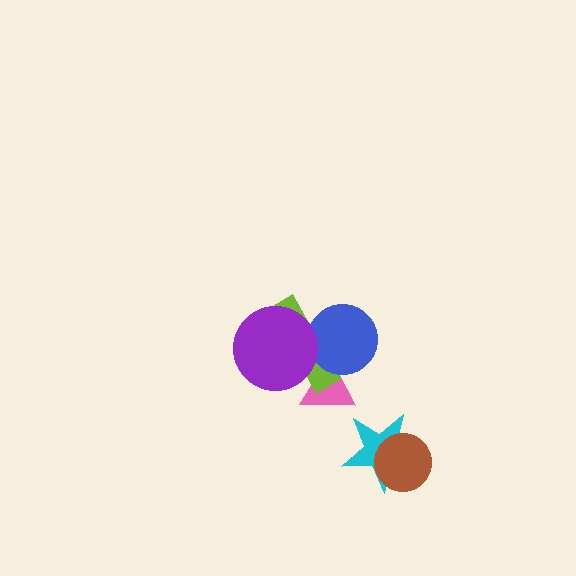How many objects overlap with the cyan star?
1 object overlaps with the cyan star.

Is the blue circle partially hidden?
Yes, it is partially covered by another shape.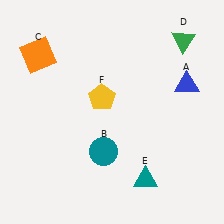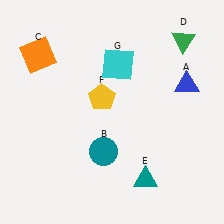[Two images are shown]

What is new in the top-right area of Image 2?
A cyan square (G) was added in the top-right area of Image 2.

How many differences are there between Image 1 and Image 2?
There is 1 difference between the two images.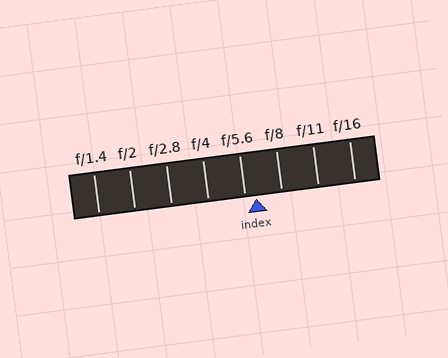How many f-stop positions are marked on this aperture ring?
There are 8 f-stop positions marked.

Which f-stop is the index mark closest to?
The index mark is closest to f/5.6.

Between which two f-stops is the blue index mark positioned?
The index mark is between f/5.6 and f/8.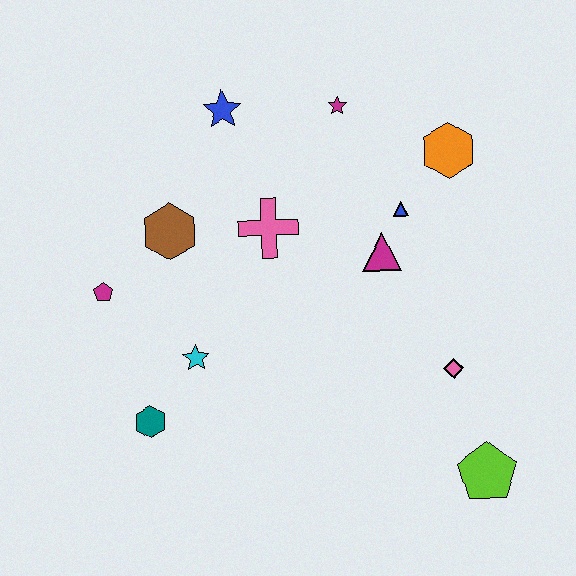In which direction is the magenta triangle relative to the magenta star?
The magenta triangle is below the magenta star.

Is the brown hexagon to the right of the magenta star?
No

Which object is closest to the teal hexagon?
The cyan star is closest to the teal hexagon.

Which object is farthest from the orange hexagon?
The teal hexagon is farthest from the orange hexagon.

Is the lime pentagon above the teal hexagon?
No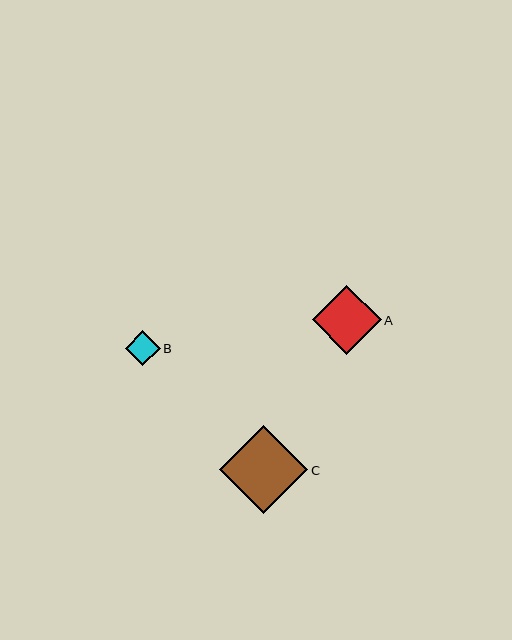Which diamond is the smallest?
Diamond B is the smallest with a size of approximately 35 pixels.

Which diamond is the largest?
Diamond C is the largest with a size of approximately 88 pixels.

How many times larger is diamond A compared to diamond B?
Diamond A is approximately 2.0 times the size of diamond B.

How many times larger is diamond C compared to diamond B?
Diamond C is approximately 2.5 times the size of diamond B.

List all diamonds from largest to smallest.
From largest to smallest: C, A, B.